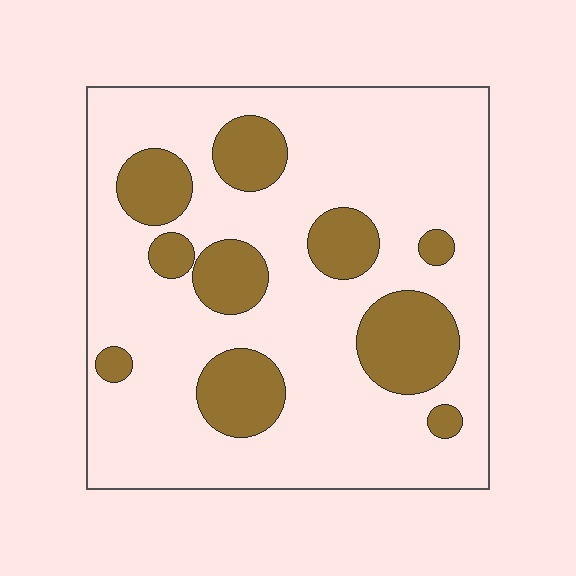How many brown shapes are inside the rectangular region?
10.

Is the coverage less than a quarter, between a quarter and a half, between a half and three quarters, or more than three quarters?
Less than a quarter.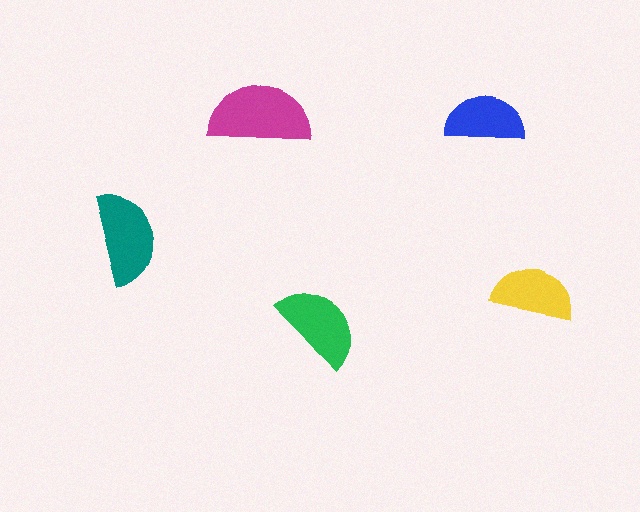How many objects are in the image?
There are 5 objects in the image.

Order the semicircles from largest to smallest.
the magenta one, the teal one, the green one, the yellow one, the blue one.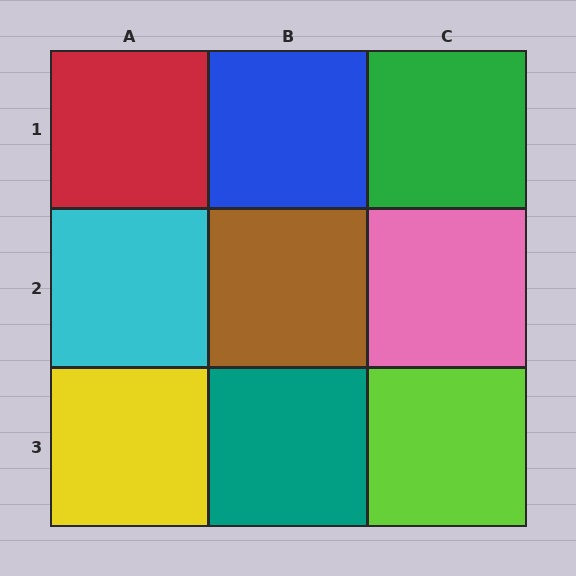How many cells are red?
1 cell is red.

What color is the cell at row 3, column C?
Lime.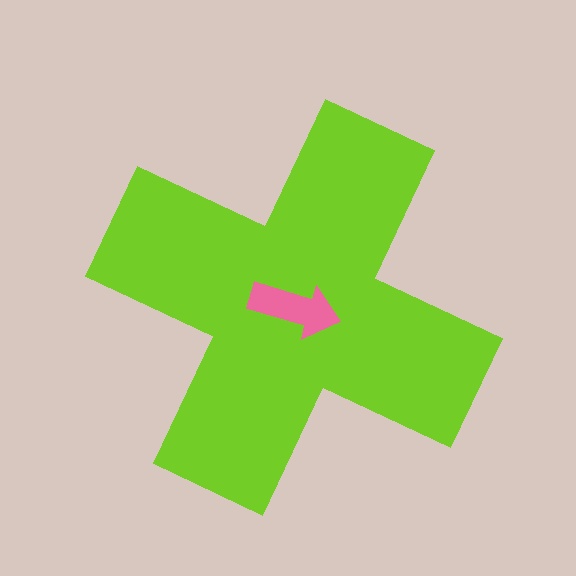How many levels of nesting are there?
2.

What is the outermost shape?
The lime cross.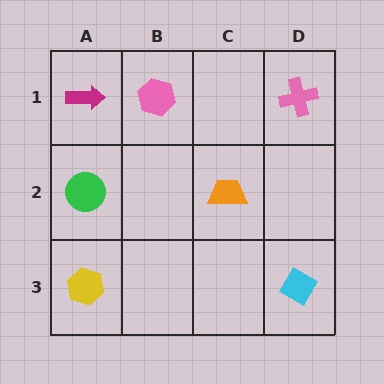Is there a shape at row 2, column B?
No, that cell is empty.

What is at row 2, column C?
An orange trapezoid.